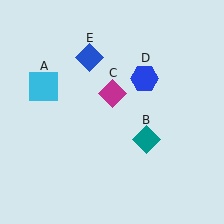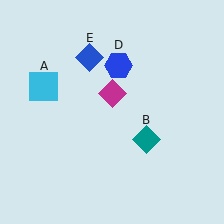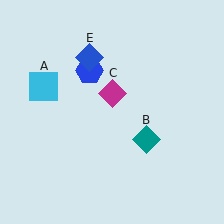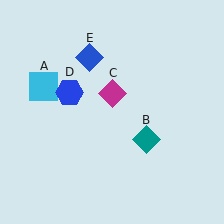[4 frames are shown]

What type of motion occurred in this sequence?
The blue hexagon (object D) rotated counterclockwise around the center of the scene.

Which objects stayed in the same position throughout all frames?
Cyan square (object A) and teal diamond (object B) and magenta diamond (object C) and blue diamond (object E) remained stationary.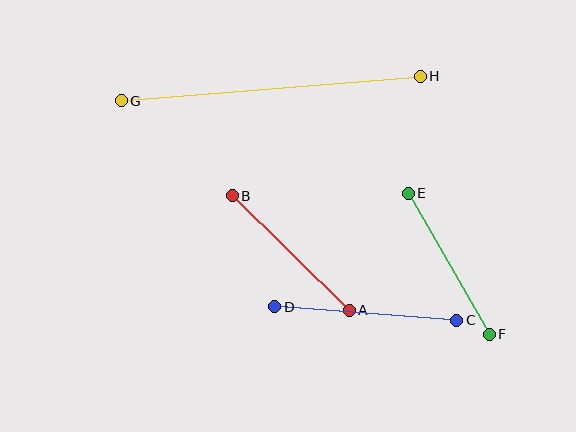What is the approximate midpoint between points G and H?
The midpoint is at approximately (271, 89) pixels.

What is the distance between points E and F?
The distance is approximately 163 pixels.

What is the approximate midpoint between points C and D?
The midpoint is at approximately (366, 313) pixels.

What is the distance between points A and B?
The distance is approximately 164 pixels.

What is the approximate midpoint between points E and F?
The midpoint is at approximately (449, 264) pixels.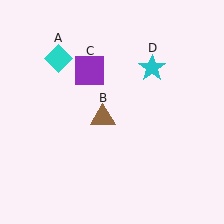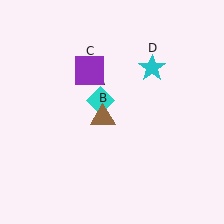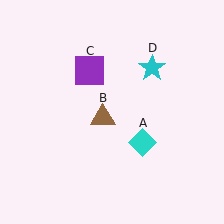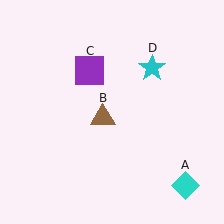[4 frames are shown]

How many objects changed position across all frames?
1 object changed position: cyan diamond (object A).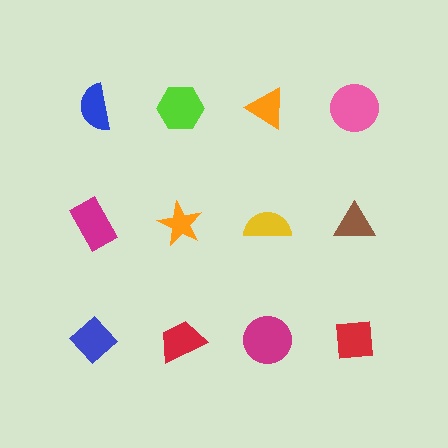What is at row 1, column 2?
A lime hexagon.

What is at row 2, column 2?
An orange star.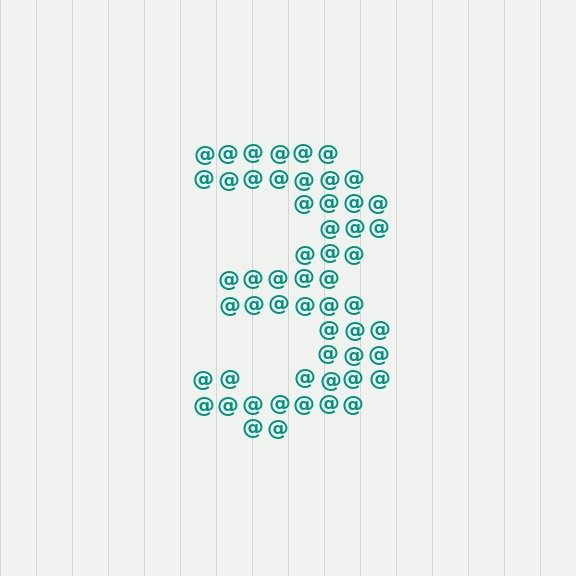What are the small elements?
The small elements are at signs.